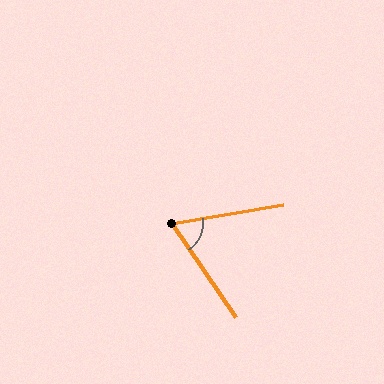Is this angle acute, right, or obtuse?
It is acute.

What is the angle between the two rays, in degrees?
Approximately 65 degrees.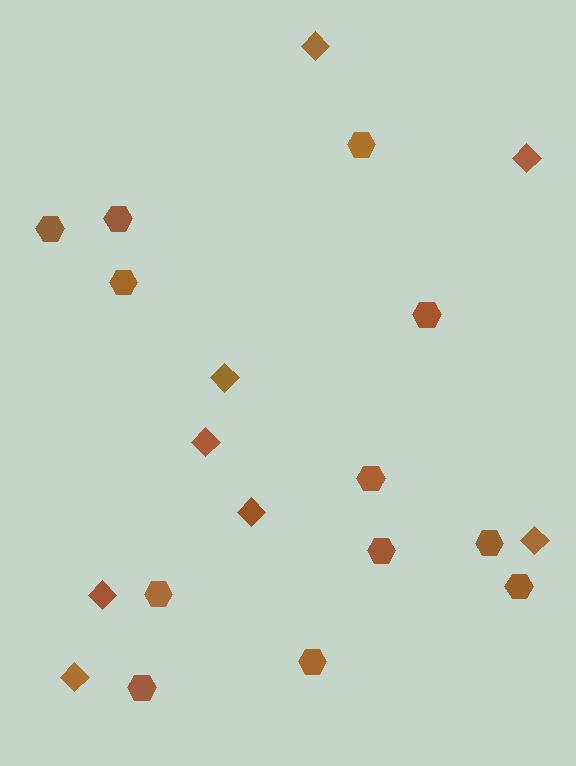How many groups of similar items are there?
There are 2 groups: one group of diamonds (8) and one group of hexagons (12).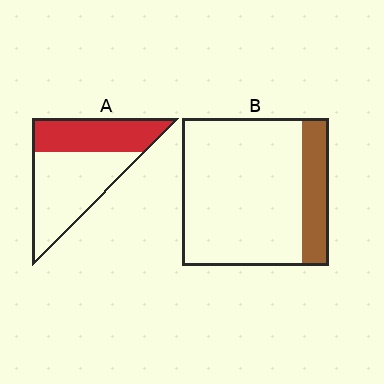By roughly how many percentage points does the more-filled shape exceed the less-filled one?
By roughly 20 percentage points (A over B).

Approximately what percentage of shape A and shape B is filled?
A is approximately 40% and B is approximately 20%.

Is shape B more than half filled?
No.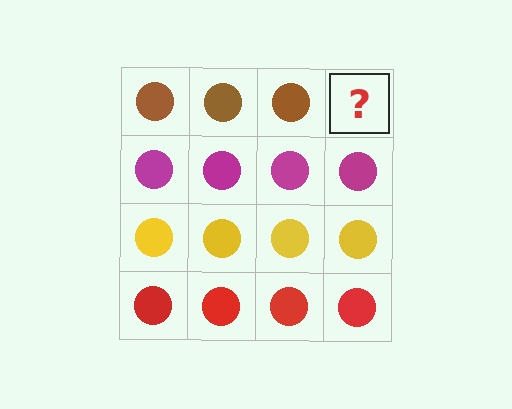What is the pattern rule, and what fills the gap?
The rule is that each row has a consistent color. The gap should be filled with a brown circle.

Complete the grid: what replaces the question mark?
The question mark should be replaced with a brown circle.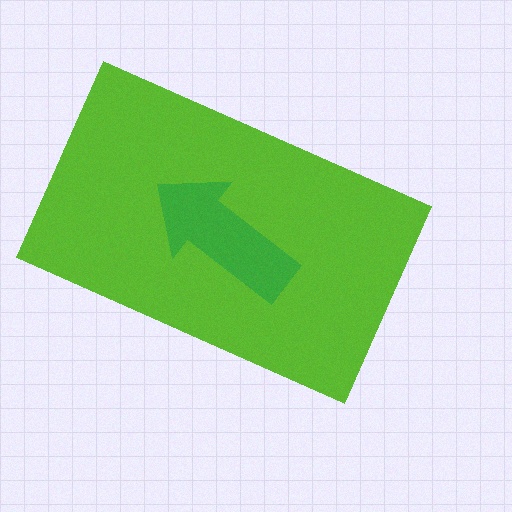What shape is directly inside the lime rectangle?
The green arrow.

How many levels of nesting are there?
2.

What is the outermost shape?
The lime rectangle.